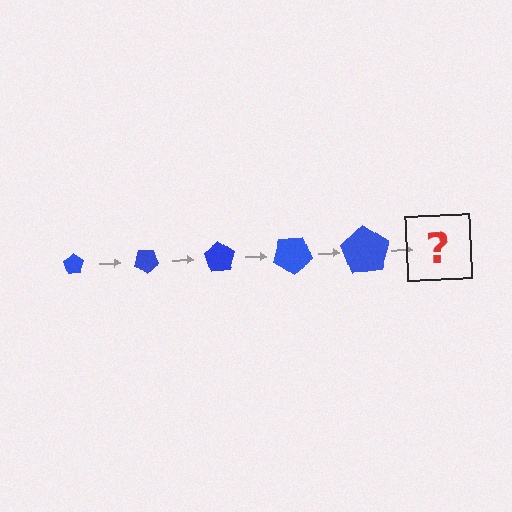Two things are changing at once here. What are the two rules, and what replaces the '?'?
The two rules are that the pentagon grows larger each step and it rotates 35 degrees each step. The '?' should be a pentagon, larger than the previous one and rotated 175 degrees from the start.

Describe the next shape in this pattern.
It should be a pentagon, larger than the previous one and rotated 175 degrees from the start.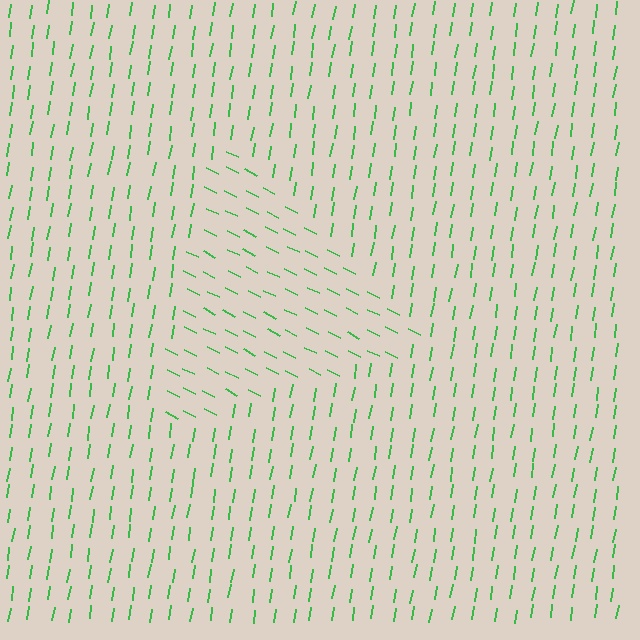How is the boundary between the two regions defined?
The boundary is defined purely by a change in line orientation (approximately 72 degrees difference). All lines are the same color and thickness.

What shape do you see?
I see a triangle.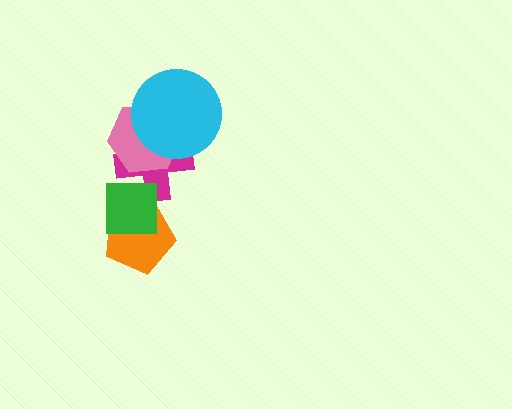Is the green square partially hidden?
No, no other shape covers it.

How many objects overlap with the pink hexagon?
2 objects overlap with the pink hexagon.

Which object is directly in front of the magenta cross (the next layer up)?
The pink hexagon is directly in front of the magenta cross.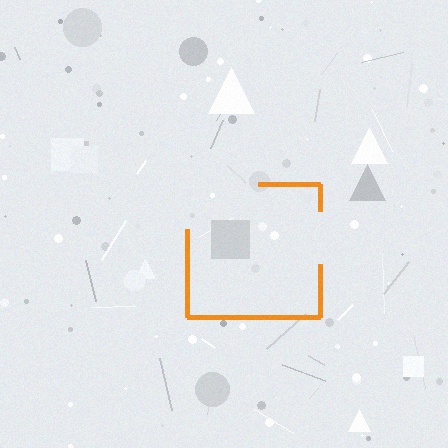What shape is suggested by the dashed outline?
The dashed outline suggests a square.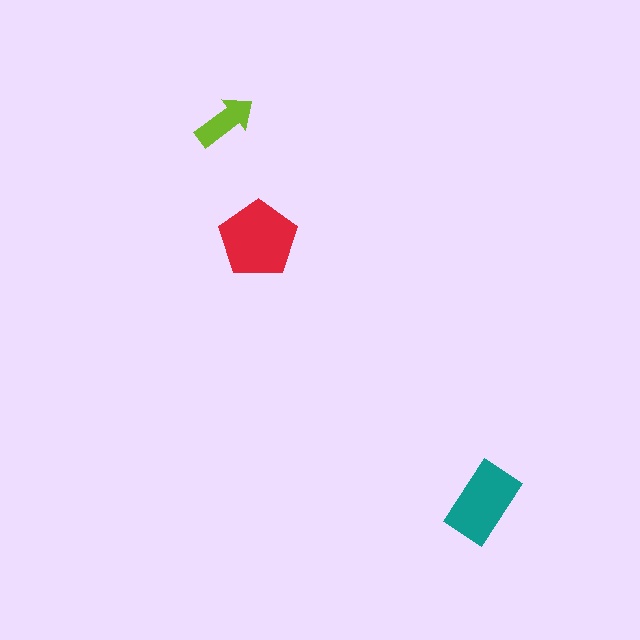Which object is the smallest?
The lime arrow.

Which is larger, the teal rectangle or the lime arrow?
The teal rectangle.